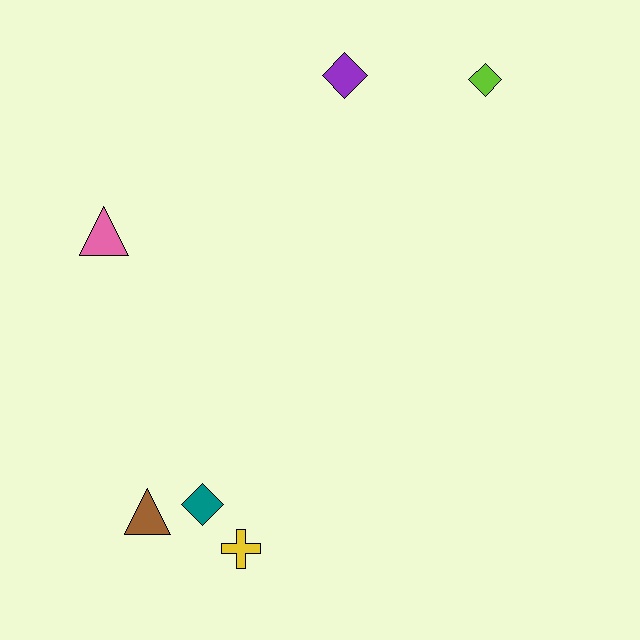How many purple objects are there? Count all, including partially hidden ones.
There is 1 purple object.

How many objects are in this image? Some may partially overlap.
There are 6 objects.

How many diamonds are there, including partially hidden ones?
There are 3 diamonds.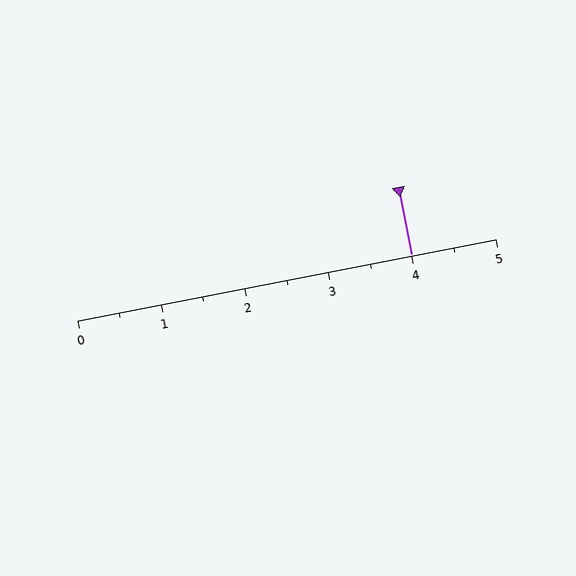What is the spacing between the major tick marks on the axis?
The major ticks are spaced 1 apart.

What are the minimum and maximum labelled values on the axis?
The axis runs from 0 to 5.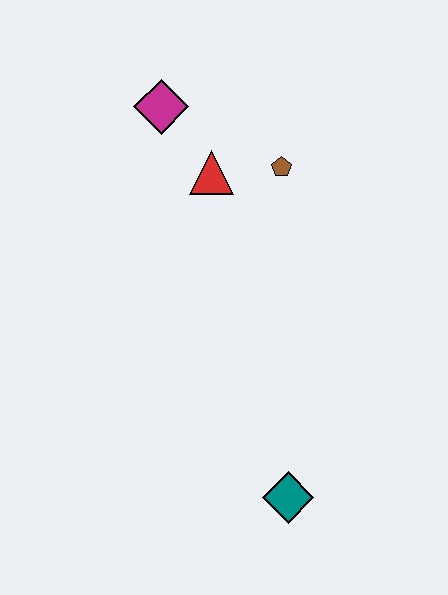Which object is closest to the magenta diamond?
The red triangle is closest to the magenta diamond.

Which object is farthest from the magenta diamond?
The teal diamond is farthest from the magenta diamond.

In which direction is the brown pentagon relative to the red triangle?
The brown pentagon is to the right of the red triangle.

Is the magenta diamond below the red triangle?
No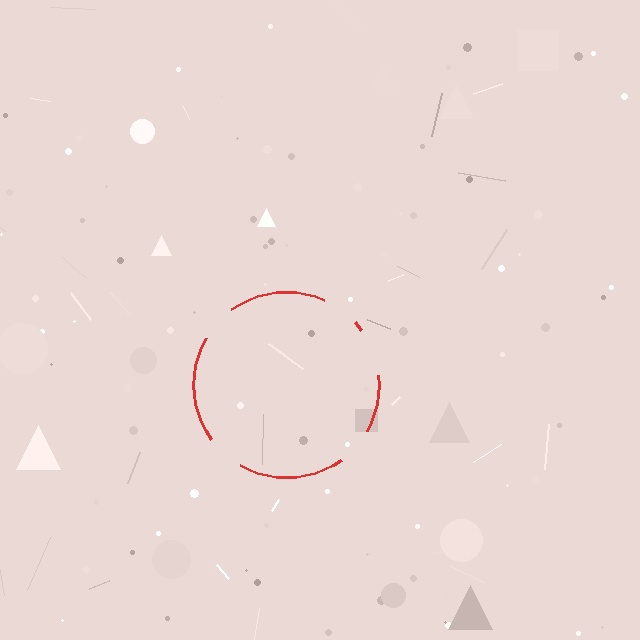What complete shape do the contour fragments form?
The contour fragments form a circle.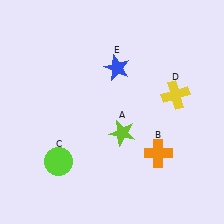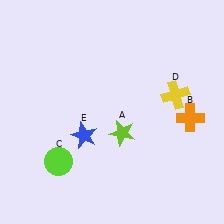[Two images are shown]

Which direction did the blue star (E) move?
The blue star (E) moved down.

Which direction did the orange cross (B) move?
The orange cross (B) moved up.